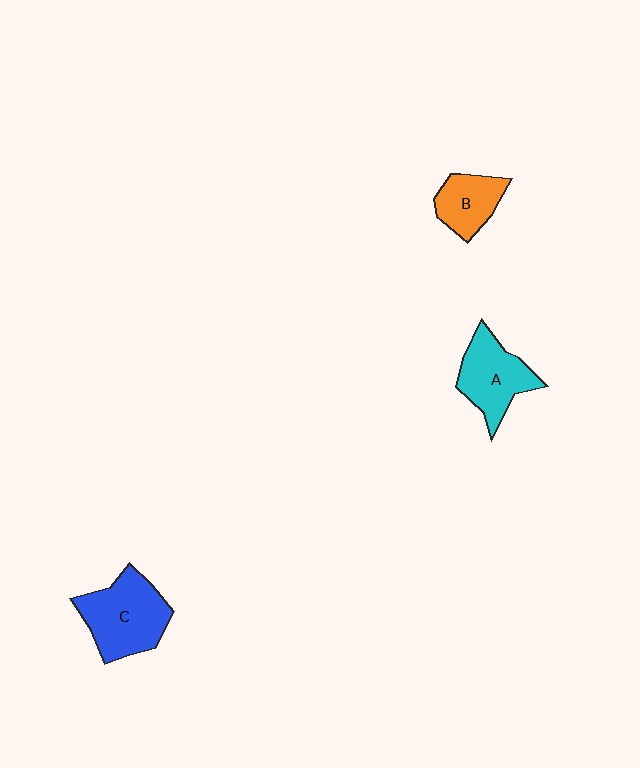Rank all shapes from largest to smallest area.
From largest to smallest: C (blue), A (cyan), B (orange).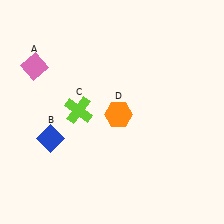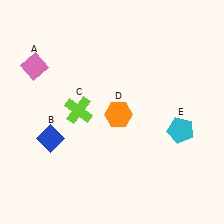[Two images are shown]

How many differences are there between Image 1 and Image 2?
There is 1 difference between the two images.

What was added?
A cyan pentagon (E) was added in Image 2.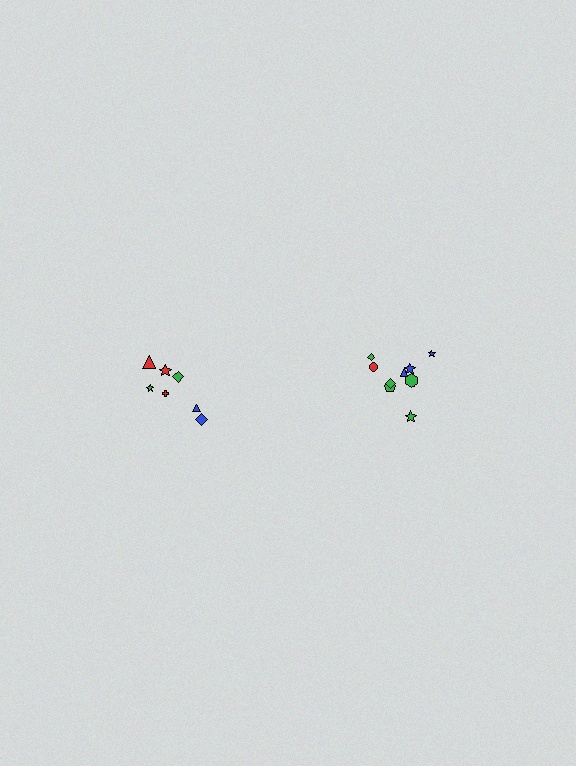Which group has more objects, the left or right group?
The right group.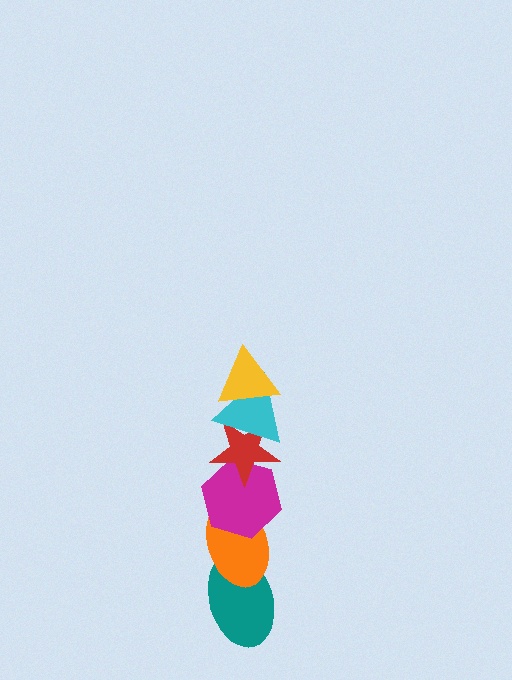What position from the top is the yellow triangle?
The yellow triangle is 1st from the top.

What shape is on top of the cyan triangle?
The yellow triangle is on top of the cyan triangle.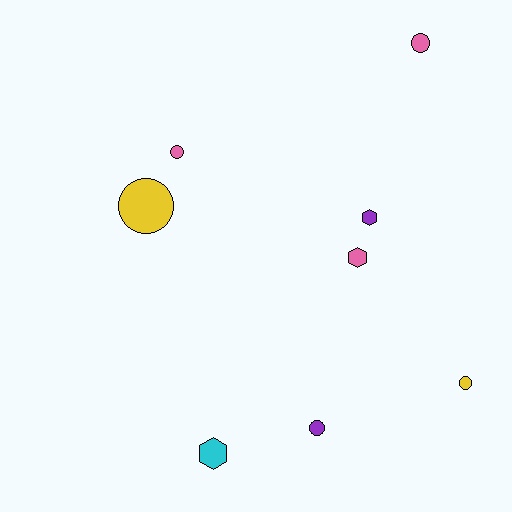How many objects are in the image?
There are 8 objects.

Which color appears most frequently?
Pink, with 3 objects.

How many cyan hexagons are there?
There is 1 cyan hexagon.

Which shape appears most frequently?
Circle, with 5 objects.